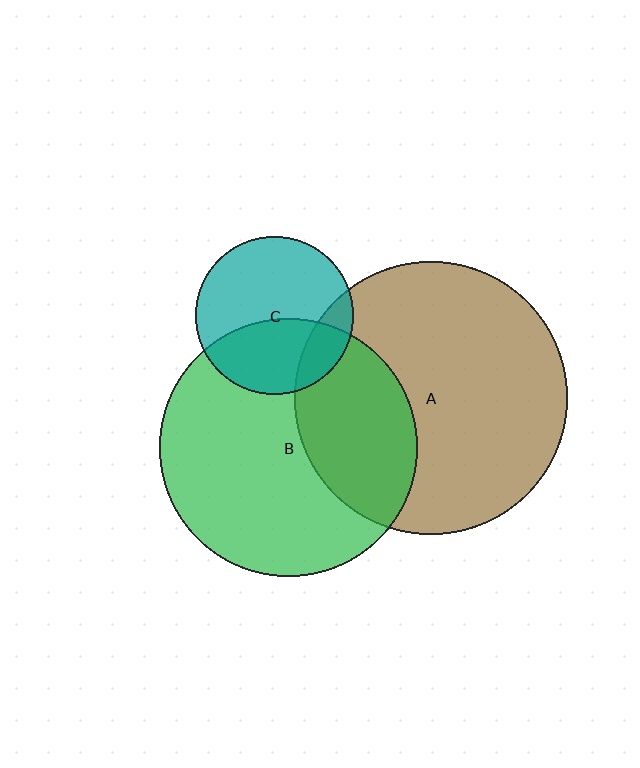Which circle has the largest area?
Circle A (brown).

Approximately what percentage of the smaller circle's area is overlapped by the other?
Approximately 15%.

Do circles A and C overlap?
Yes.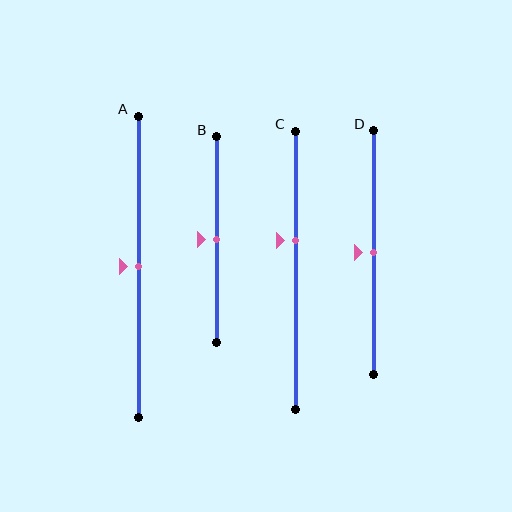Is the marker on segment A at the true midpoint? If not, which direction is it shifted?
Yes, the marker on segment A is at the true midpoint.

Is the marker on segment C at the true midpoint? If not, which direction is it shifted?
No, the marker on segment C is shifted upward by about 11% of the segment length.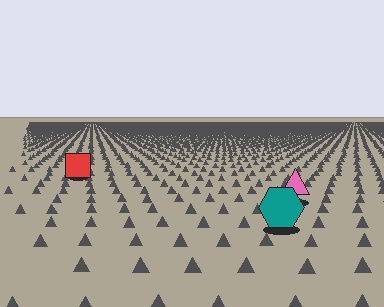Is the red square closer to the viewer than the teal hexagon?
No. The teal hexagon is closer — you can tell from the texture gradient: the ground texture is coarser near it.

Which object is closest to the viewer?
The teal hexagon is closest. The texture marks near it are larger and more spread out.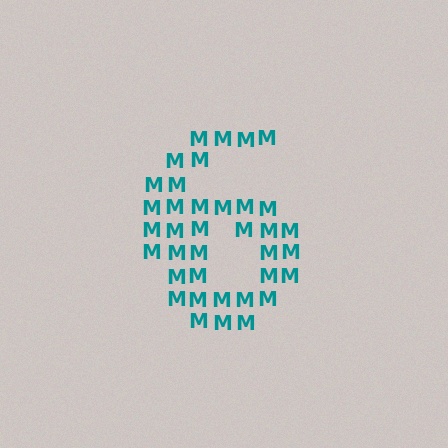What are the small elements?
The small elements are letter M's.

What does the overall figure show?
The overall figure shows the digit 6.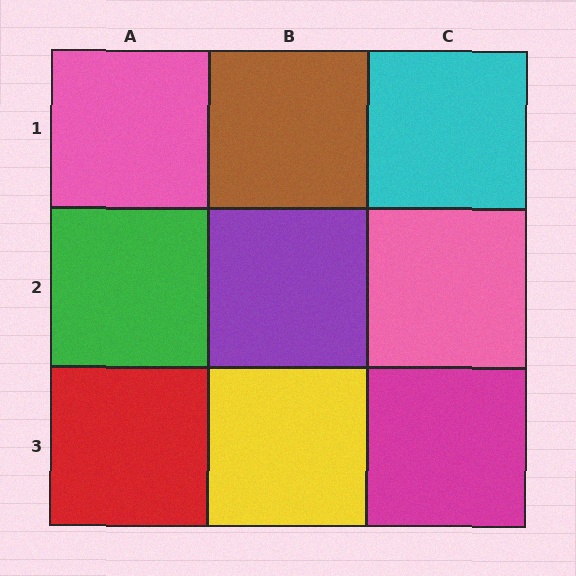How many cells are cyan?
1 cell is cyan.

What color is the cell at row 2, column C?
Pink.